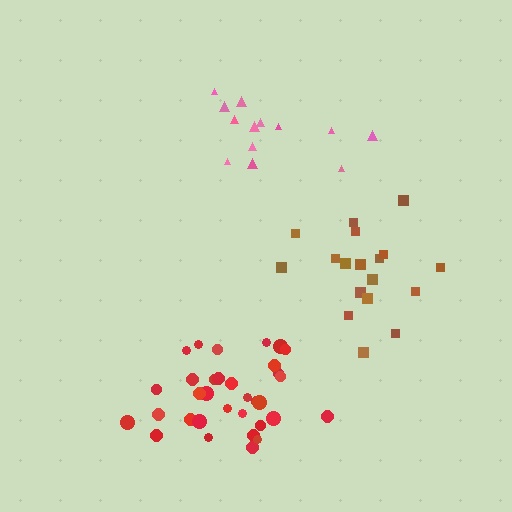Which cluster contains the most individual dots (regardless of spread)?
Red (33).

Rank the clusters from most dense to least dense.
red, brown, pink.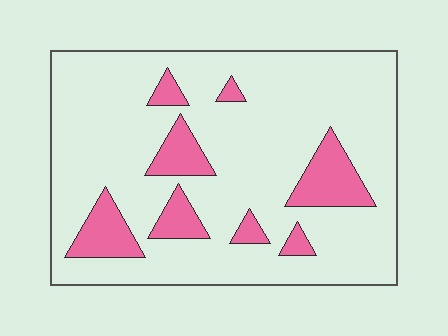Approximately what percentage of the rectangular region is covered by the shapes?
Approximately 15%.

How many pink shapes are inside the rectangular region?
8.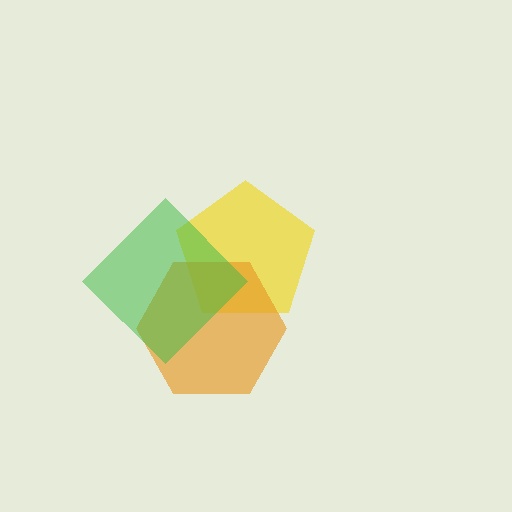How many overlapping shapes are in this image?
There are 3 overlapping shapes in the image.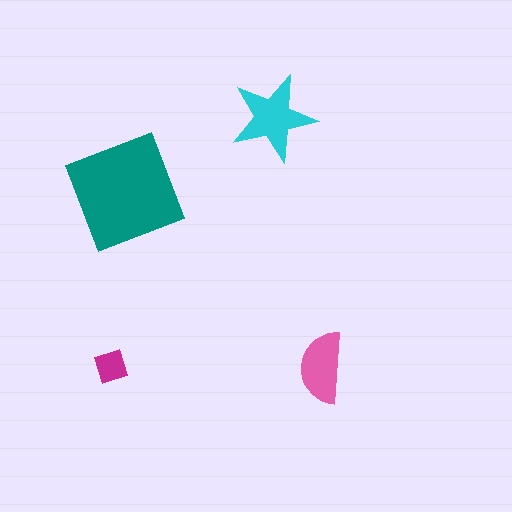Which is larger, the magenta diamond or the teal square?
The teal square.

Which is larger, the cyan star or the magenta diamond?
The cyan star.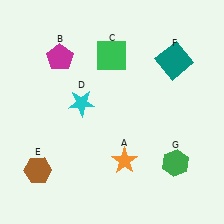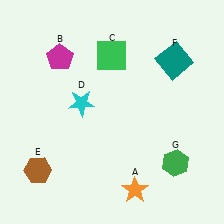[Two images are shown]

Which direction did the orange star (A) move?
The orange star (A) moved down.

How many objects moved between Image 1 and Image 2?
1 object moved between the two images.